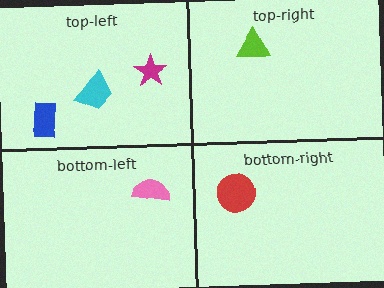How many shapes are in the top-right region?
1.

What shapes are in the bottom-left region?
The pink semicircle.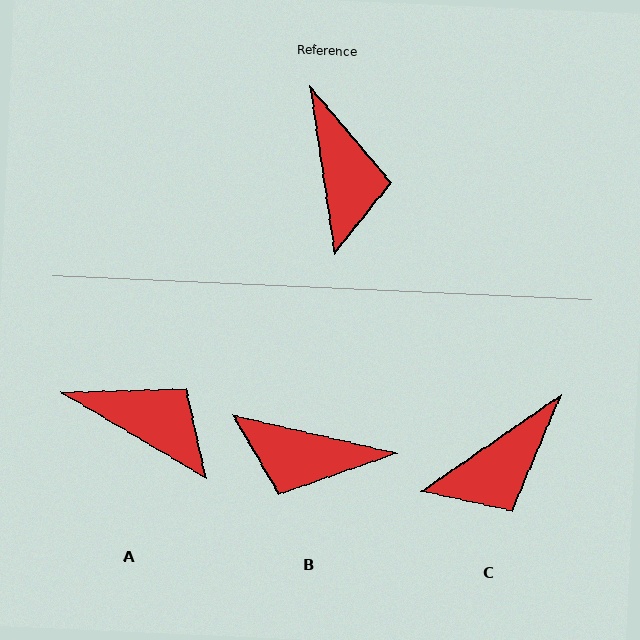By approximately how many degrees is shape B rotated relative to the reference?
Approximately 111 degrees clockwise.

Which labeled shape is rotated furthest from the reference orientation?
B, about 111 degrees away.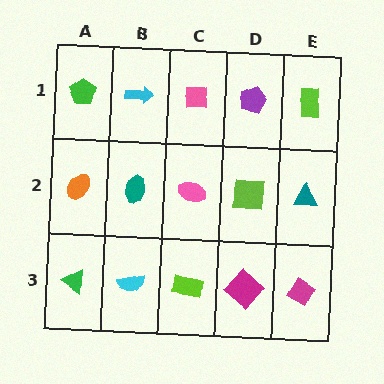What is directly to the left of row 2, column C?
A teal ellipse.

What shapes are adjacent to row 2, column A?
A green pentagon (row 1, column A), a green triangle (row 3, column A), a teal ellipse (row 2, column B).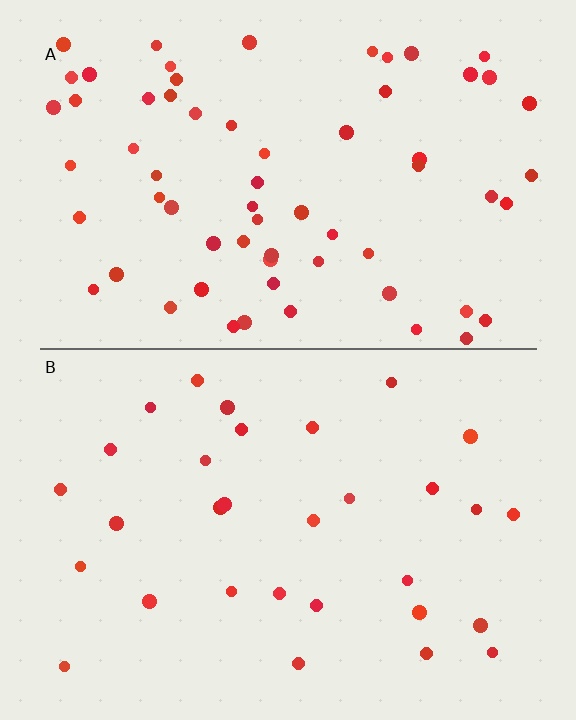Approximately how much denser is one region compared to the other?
Approximately 2.1× — region A over region B.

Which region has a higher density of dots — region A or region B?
A (the top).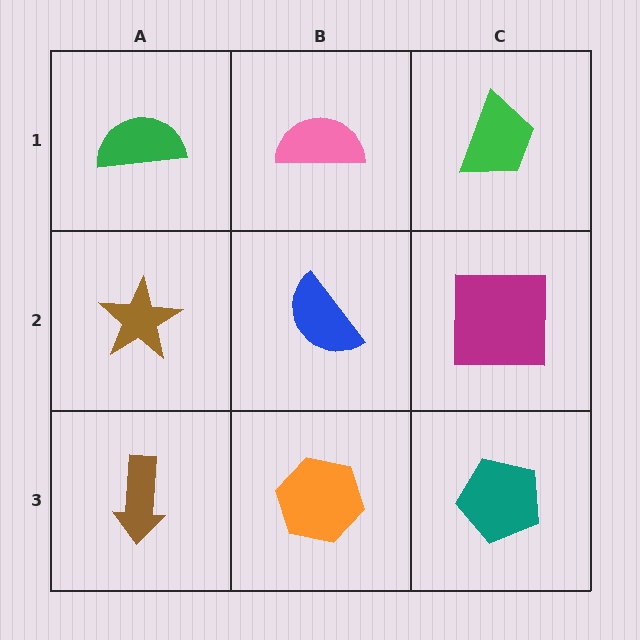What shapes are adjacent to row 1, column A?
A brown star (row 2, column A), a pink semicircle (row 1, column B).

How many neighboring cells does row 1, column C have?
2.